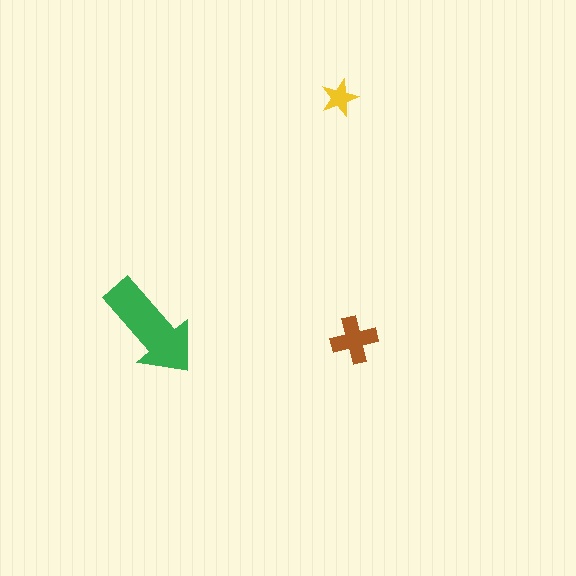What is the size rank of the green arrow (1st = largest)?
1st.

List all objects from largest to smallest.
The green arrow, the brown cross, the yellow star.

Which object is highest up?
The yellow star is topmost.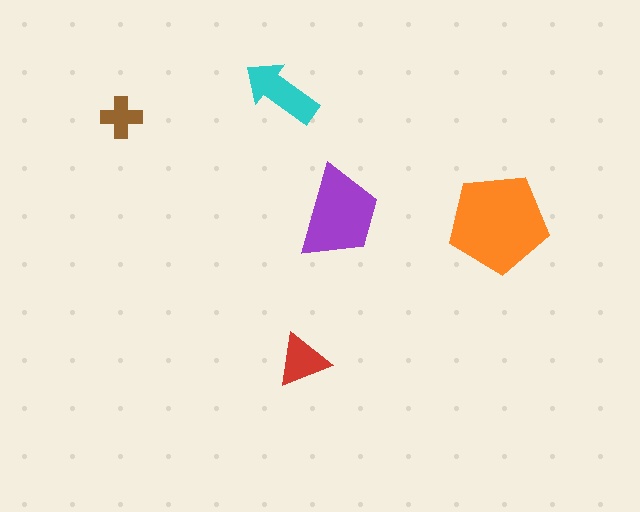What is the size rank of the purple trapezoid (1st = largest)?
2nd.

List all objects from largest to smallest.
The orange pentagon, the purple trapezoid, the cyan arrow, the red triangle, the brown cross.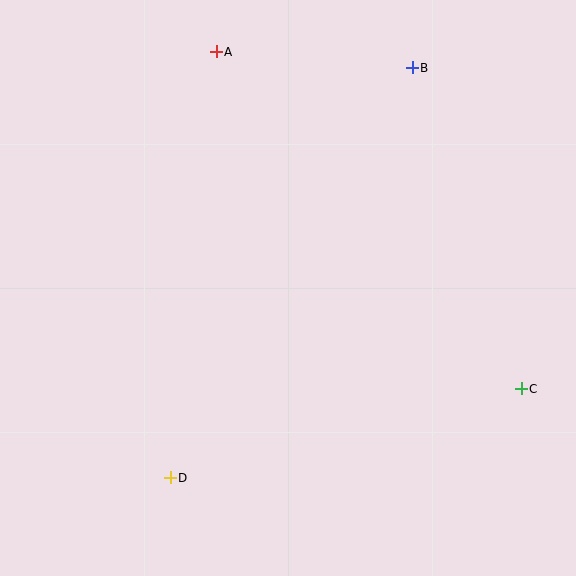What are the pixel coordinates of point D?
Point D is at (170, 478).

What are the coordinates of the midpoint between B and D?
The midpoint between B and D is at (291, 273).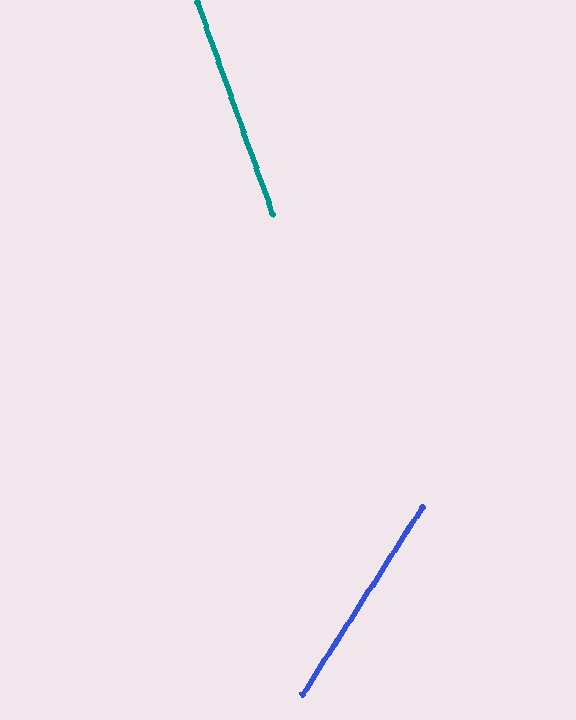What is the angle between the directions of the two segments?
Approximately 52 degrees.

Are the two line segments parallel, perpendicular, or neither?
Neither parallel nor perpendicular — they differ by about 52°.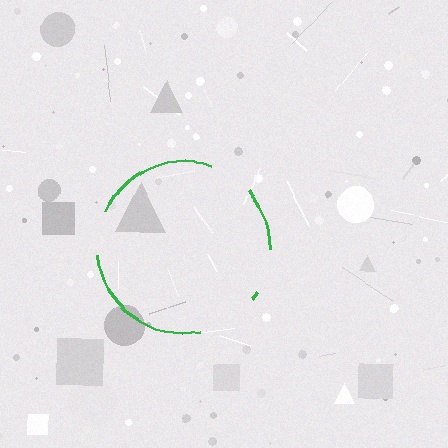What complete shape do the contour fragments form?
The contour fragments form a circle.